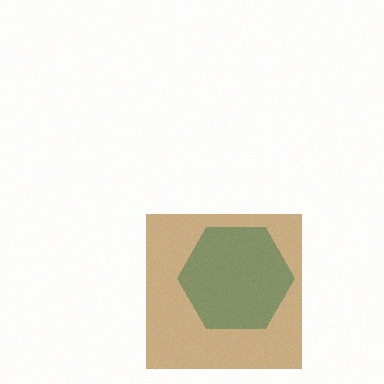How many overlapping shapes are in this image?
There are 2 overlapping shapes in the image.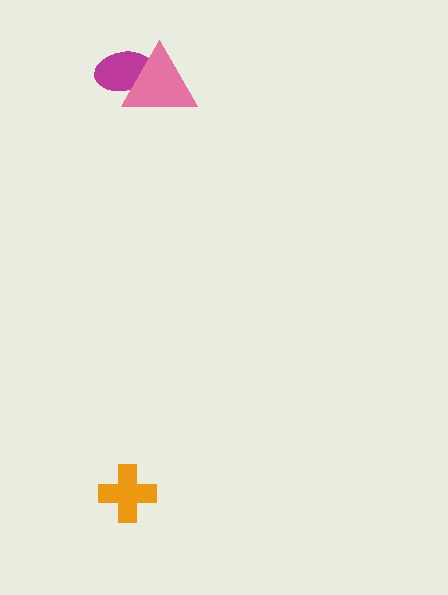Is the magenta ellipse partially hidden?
Yes, it is partially covered by another shape.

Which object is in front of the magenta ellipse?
The pink triangle is in front of the magenta ellipse.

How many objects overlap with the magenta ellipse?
1 object overlaps with the magenta ellipse.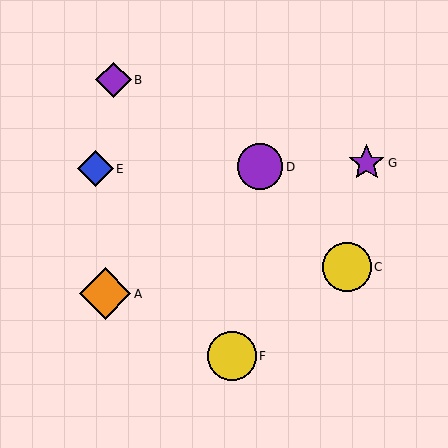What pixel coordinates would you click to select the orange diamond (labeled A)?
Click at (105, 294) to select the orange diamond A.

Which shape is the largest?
The orange diamond (labeled A) is the largest.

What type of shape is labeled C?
Shape C is a yellow circle.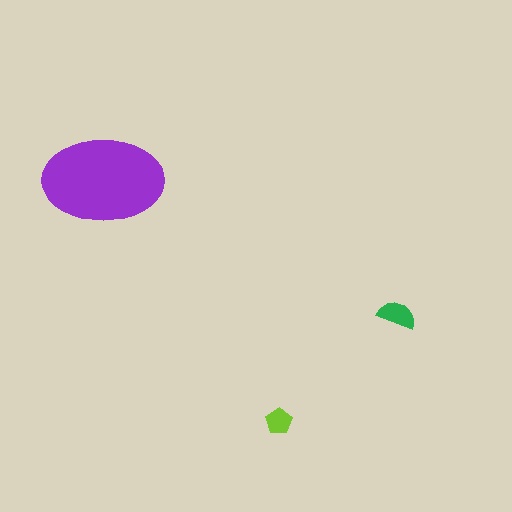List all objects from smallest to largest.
The lime pentagon, the green semicircle, the purple ellipse.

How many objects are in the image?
There are 3 objects in the image.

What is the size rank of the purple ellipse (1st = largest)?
1st.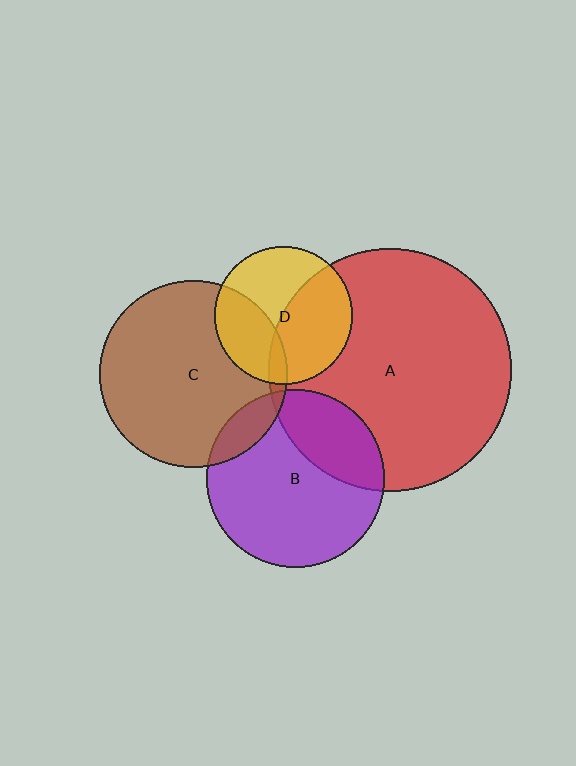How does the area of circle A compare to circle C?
Approximately 1.7 times.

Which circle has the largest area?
Circle A (red).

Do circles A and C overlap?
Yes.